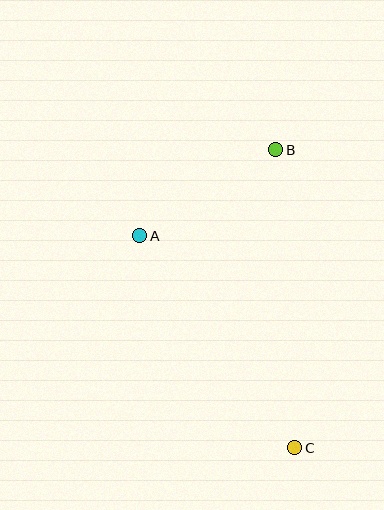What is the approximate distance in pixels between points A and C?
The distance between A and C is approximately 263 pixels.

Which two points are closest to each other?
Points A and B are closest to each other.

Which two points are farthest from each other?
Points B and C are farthest from each other.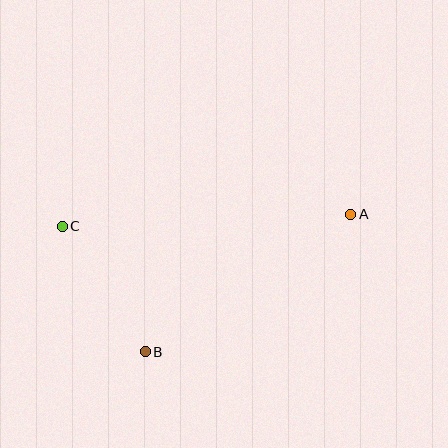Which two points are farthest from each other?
Points A and C are farthest from each other.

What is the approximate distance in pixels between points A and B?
The distance between A and B is approximately 247 pixels.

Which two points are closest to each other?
Points B and C are closest to each other.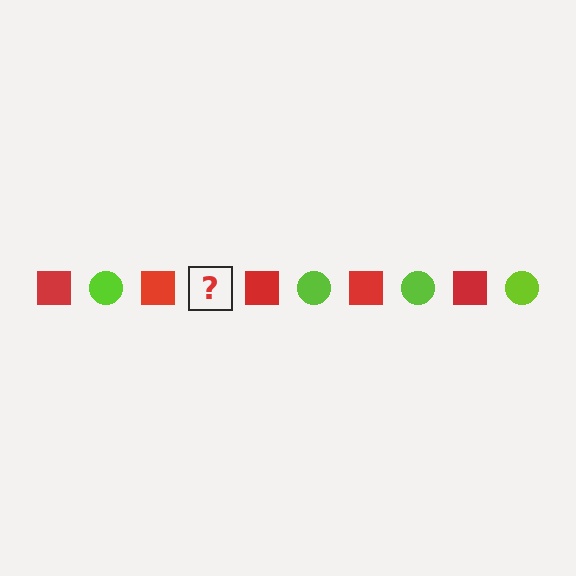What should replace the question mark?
The question mark should be replaced with a lime circle.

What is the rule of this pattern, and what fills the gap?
The rule is that the pattern alternates between red square and lime circle. The gap should be filled with a lime circle.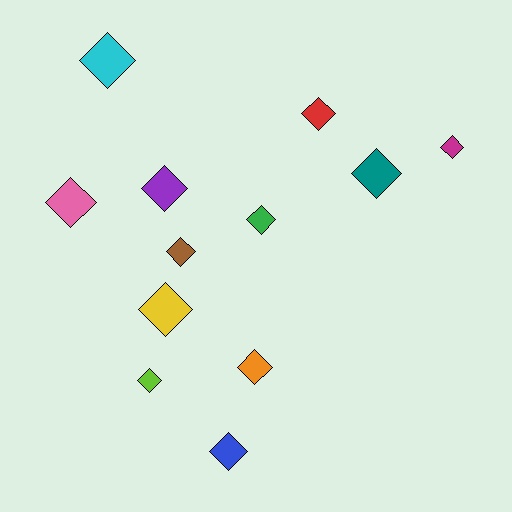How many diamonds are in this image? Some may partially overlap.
There are 12 diamonds.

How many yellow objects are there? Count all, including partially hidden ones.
There is 1 yellow object.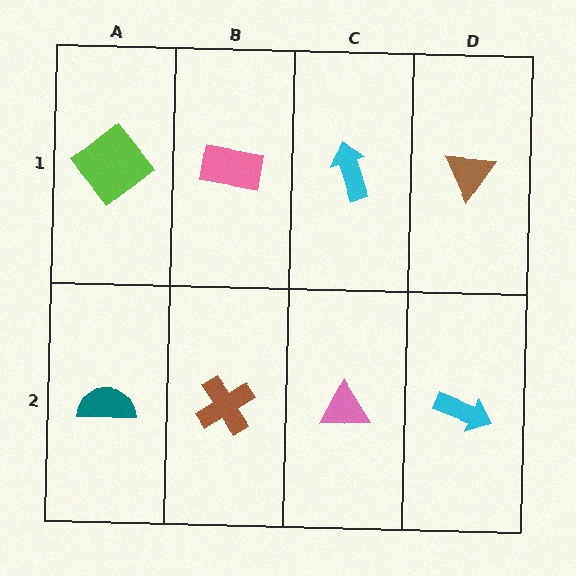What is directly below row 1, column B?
A brown cross.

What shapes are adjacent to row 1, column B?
A brown cross (row 2, column B), a lime diamond (row 1, column A), a cyan arrow (row 1, column C).